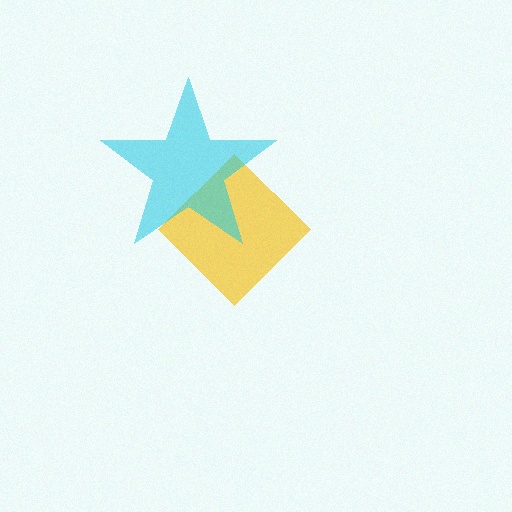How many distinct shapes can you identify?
There are 2 distinct shapes: a yellow diamond, a cyan star.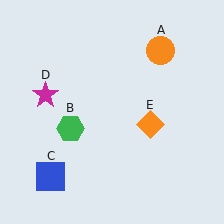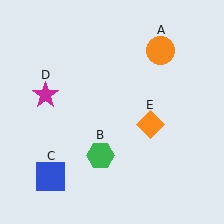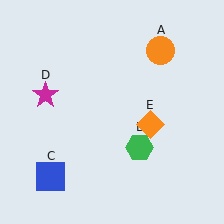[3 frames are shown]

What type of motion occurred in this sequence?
The green hexagon (object B) rotated counterclockwise around the center of the scene.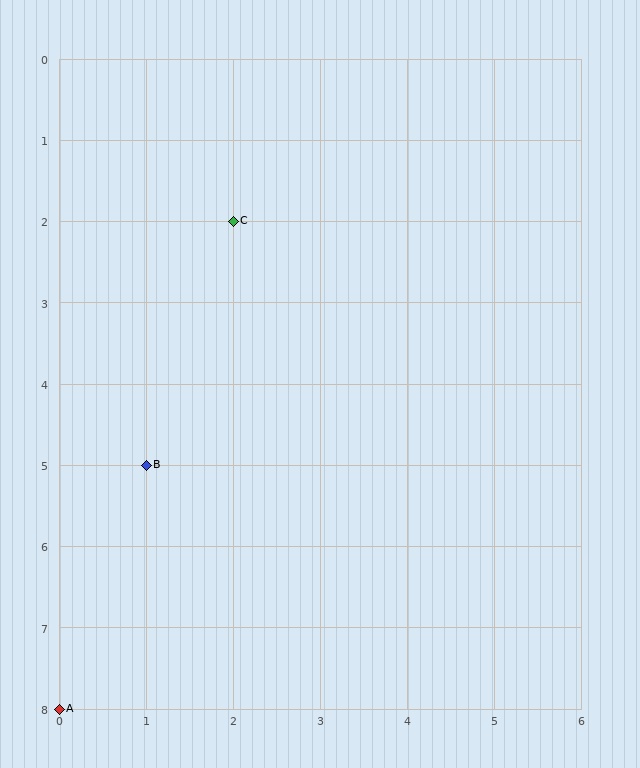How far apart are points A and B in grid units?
Points A and B are 1 column and 3 rows apart (about 3.2 grid units diagonally).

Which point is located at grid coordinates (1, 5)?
Point B is at (1, 5).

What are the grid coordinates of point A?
Point A is at grid coordinates (0, 8).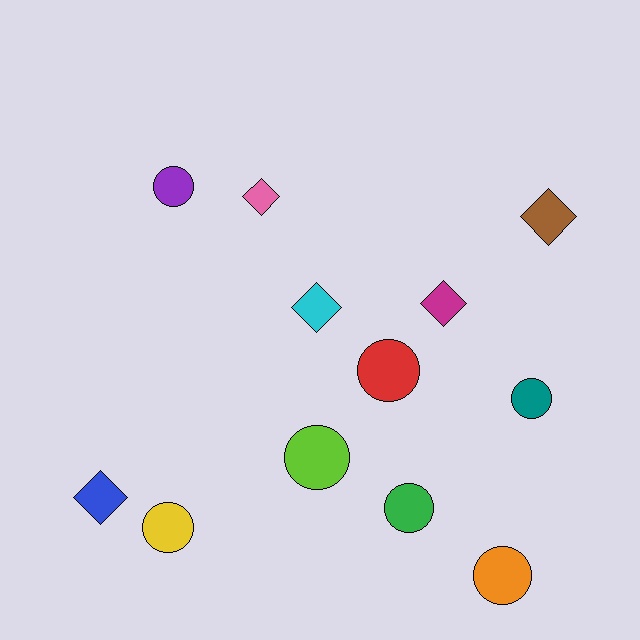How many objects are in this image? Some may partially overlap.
There are 12 objects.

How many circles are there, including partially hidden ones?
There are 7 circles.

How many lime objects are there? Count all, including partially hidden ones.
There is 1 lime object.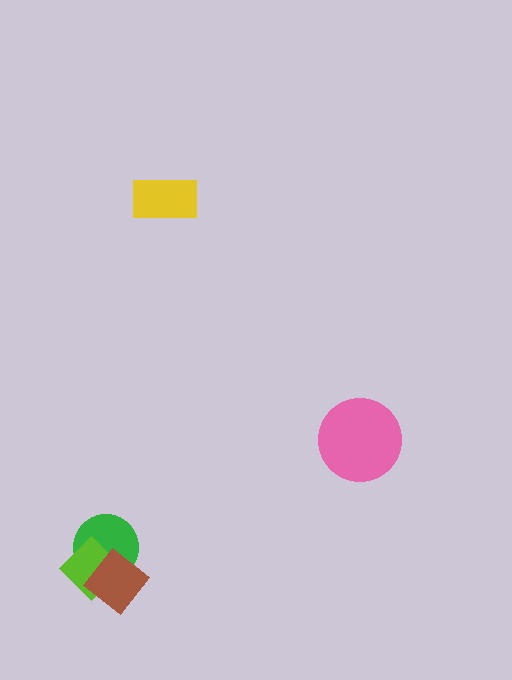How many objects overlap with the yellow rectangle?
0 objects overlap with the yellow rectangle.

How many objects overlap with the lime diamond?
2 objects overlap with the lime diamond.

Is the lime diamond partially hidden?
Yes, it is partially covered by another shape.